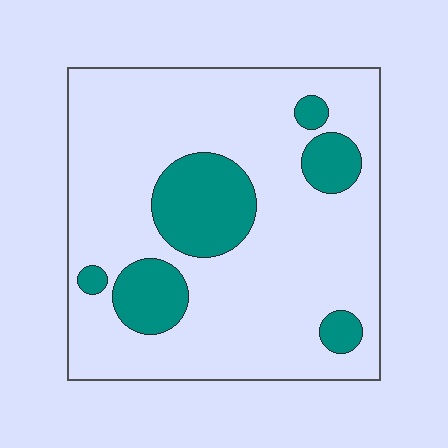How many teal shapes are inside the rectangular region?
6.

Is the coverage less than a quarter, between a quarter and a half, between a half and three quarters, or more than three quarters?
Less than a quarter.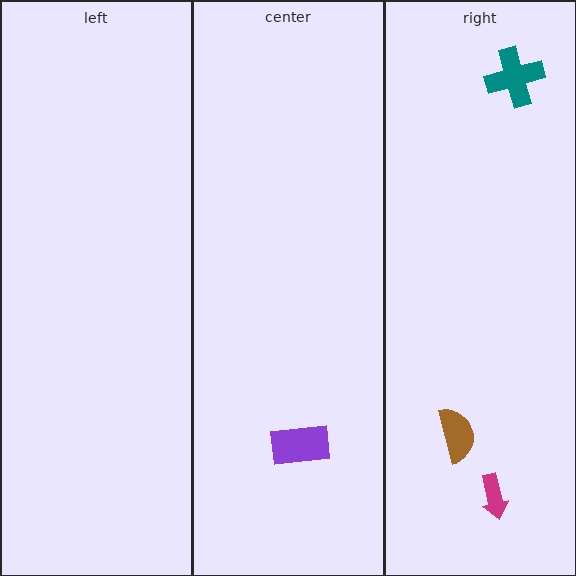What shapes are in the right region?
The magenta arrow, the brown semicircle, the teal cross.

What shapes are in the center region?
The purple rectangle.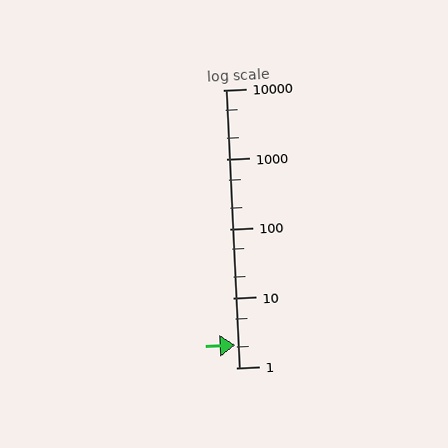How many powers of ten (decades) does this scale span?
The scale spans 4 decades, from 1 to 10000.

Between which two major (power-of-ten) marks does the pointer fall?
The pointer is between 1 and 10.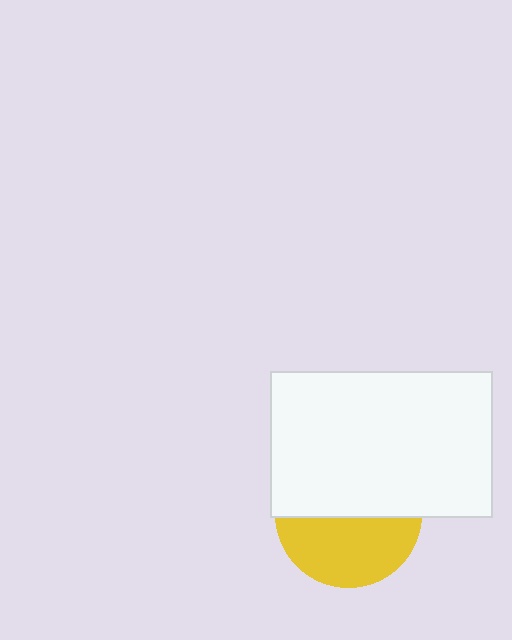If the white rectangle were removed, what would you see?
You would see the complete yellow circle.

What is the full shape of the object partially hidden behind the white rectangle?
The partially hidden object is a yellow circle.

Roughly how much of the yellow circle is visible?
About half of it is visible (roughly 47%).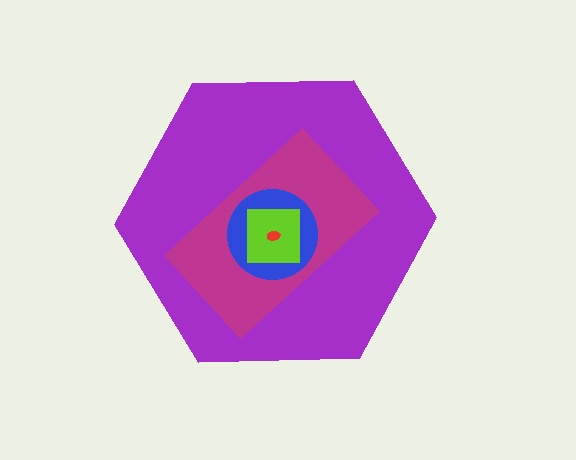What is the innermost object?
The red ellipse.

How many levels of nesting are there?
5.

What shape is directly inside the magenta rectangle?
The blue circle.